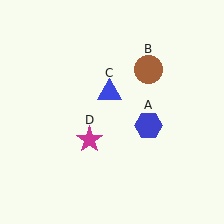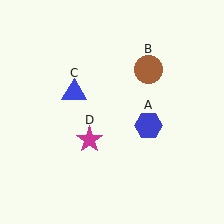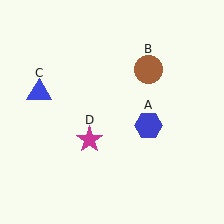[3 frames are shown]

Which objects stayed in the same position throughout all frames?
Blue hexagon (object A) and brown circle (object B) and magenta star (object D) remained stationary.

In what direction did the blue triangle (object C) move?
The blue triangle (object C) moved left.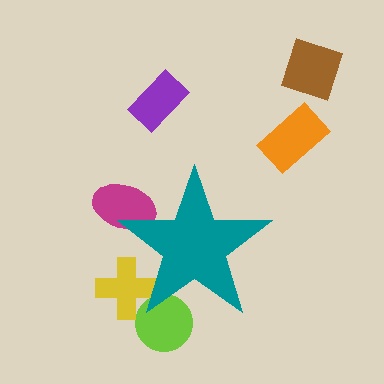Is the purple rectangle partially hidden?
No, the purple rectangle is fully visible.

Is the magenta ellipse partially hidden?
Yes, the magenta ellipse is partially hidden behind the teal star.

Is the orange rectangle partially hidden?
No, the orange rectangle is fully visible.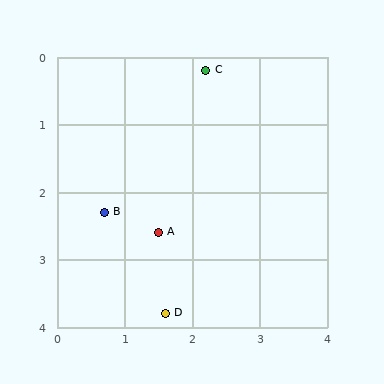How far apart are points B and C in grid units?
Points B and C are about 2.6 grid units apart.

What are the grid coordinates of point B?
Point B is at approximately (0.7, 2.3).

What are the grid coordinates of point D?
Point D is at approximately (1.6, 3.8).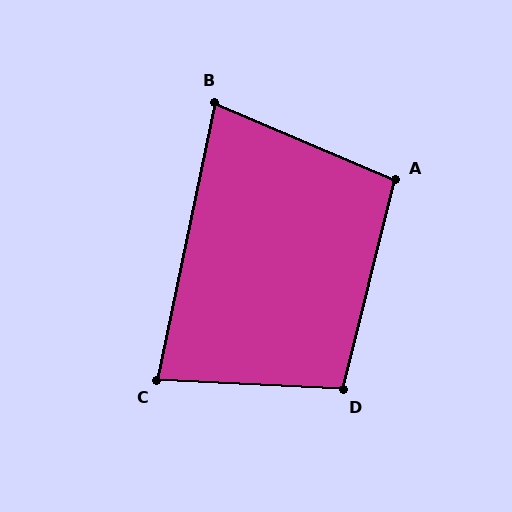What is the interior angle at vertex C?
Approximately 81 degrees (acute).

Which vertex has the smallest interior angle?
B, at approximately 79 degrees.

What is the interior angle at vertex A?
Approximately 99 degrees (obtuse).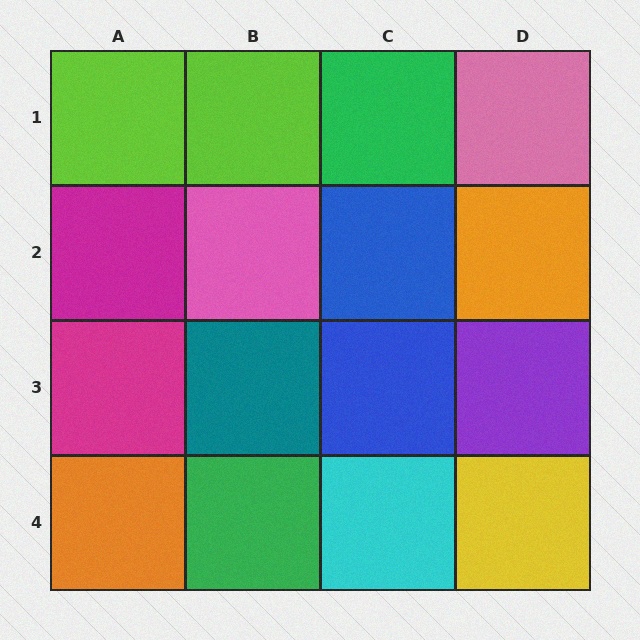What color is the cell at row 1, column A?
Lime.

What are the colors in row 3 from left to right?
Magenta, teal, blue, purple.